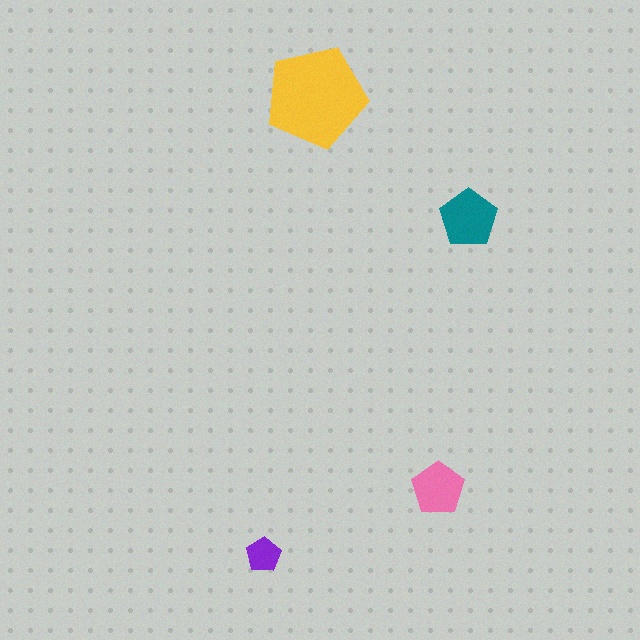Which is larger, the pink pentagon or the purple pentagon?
The pink one.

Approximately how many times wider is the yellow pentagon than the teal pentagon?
About 2 times wider.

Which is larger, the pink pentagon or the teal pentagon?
The teal one.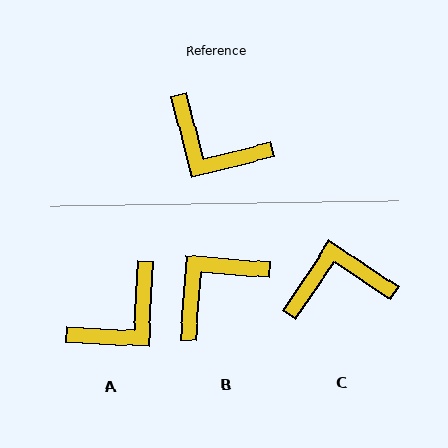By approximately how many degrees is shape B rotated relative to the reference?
Approximately 109 degrees clockwise.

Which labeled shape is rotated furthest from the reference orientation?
C, about 138 degrees away.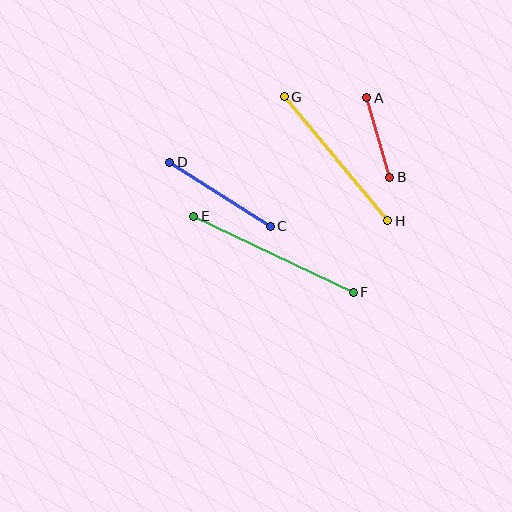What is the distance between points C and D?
The distance is approximately 120 pixels.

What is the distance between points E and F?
The distance is approximately 177 pixels.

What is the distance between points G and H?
The distance is approximately 161 pixels.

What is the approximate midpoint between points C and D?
The midpoint is at approximately (220, 194) pixels.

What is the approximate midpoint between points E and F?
The midpoint is at approximately (274, 254) pixels.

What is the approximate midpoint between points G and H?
The midpoint is at approximately (336, 159) pixels.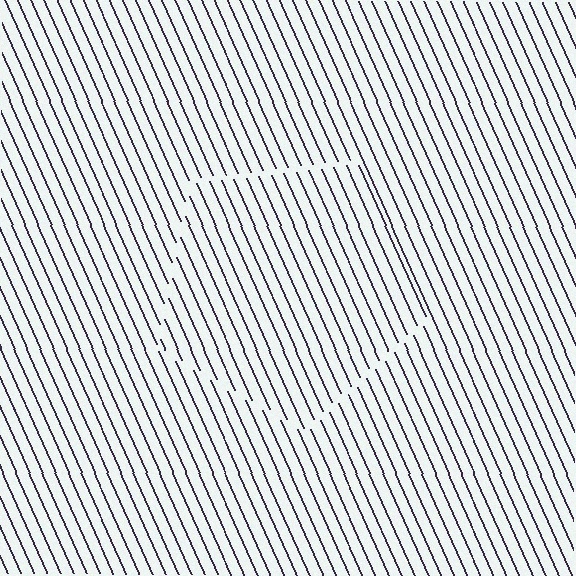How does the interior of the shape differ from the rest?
The interior of the shape contains the same grating, shifted by half a period — the contour is defined by the phase discontinuity where line-ends from the inner and outer gratings abut.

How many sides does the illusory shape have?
5 sides — the line-ends trace a pentagon.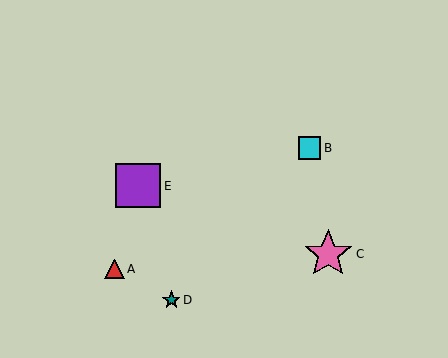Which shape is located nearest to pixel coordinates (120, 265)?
The red triangle (labeled A) at (115, 269) is nearest to that location.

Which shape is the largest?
The pink star (labeled C) is the largest.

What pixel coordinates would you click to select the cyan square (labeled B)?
Click at (309, 148) to select the cyan square B.